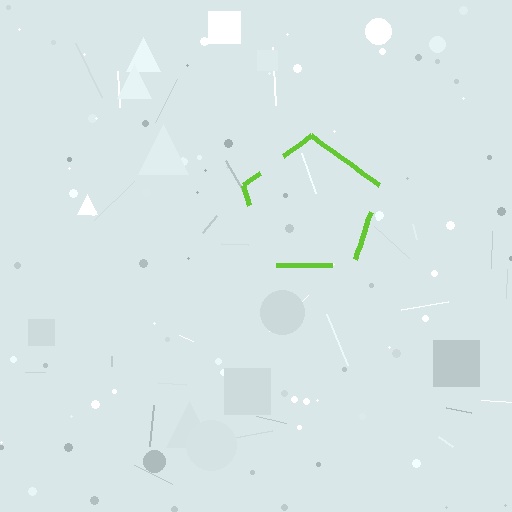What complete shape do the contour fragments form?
The contour fragments form a pentagon.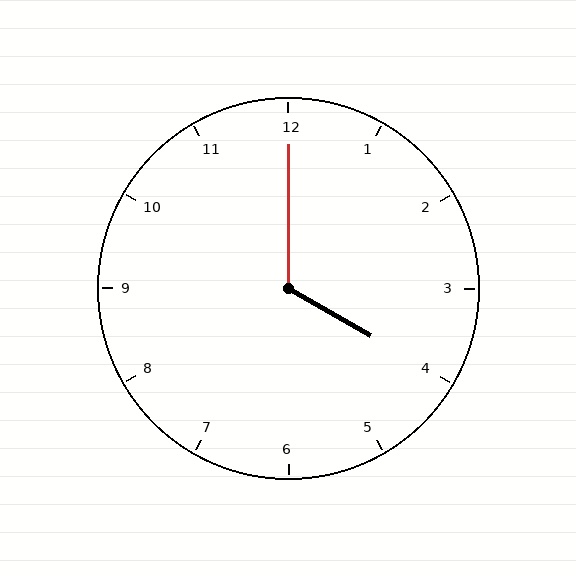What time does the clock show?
4:00.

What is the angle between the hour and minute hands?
Approximately 120 degrees.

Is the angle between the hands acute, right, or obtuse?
It is obtuse.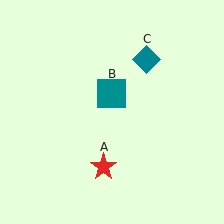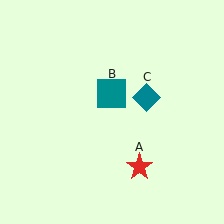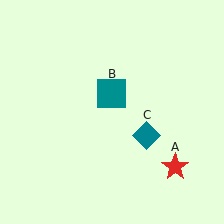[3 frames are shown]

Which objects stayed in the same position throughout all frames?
Teal square (object B) remained stationary.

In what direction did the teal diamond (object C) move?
The teal diamond (object C) moved down.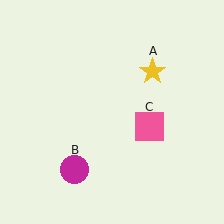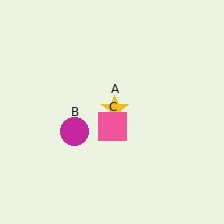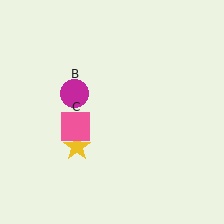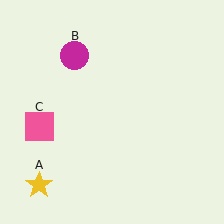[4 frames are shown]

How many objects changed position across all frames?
3 objects changed position: yellow star (object A), magenta circle (object B), pink square (object C).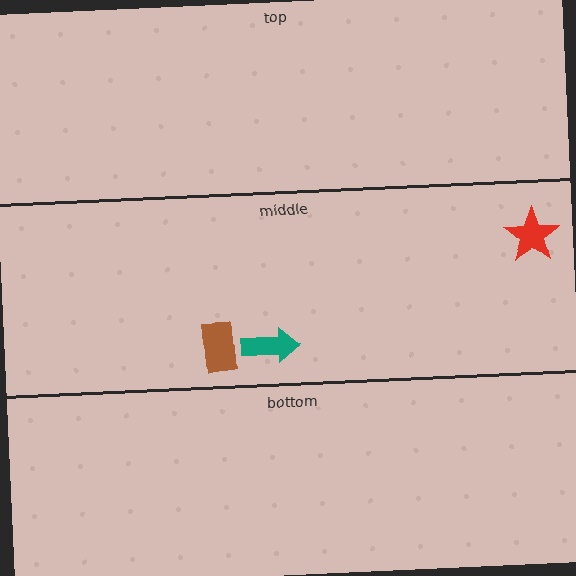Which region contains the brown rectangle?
The middle region.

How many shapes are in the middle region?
3.